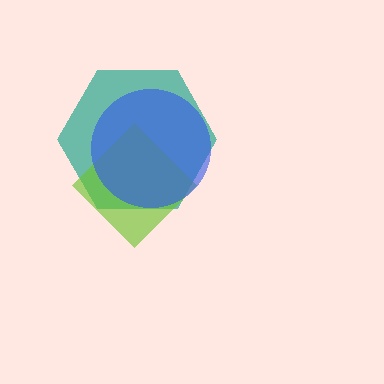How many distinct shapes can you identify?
There are 3 distinct shapes: a teal hexagon, a lime diamond, a blue circle.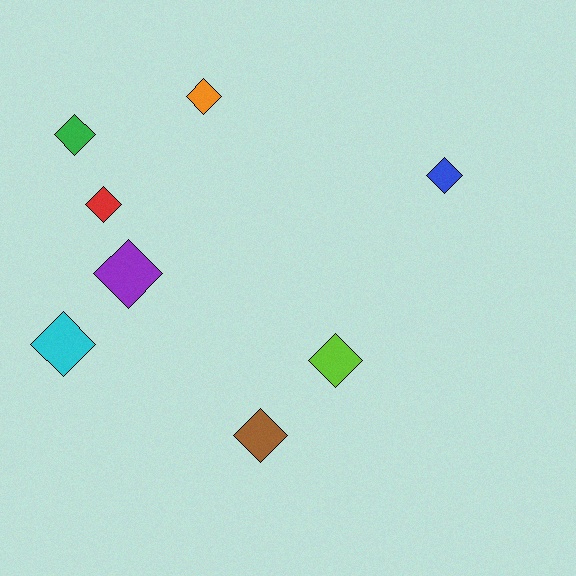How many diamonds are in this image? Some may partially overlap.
There are 8 diamonds.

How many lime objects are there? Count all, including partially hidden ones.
There is 1 lime object.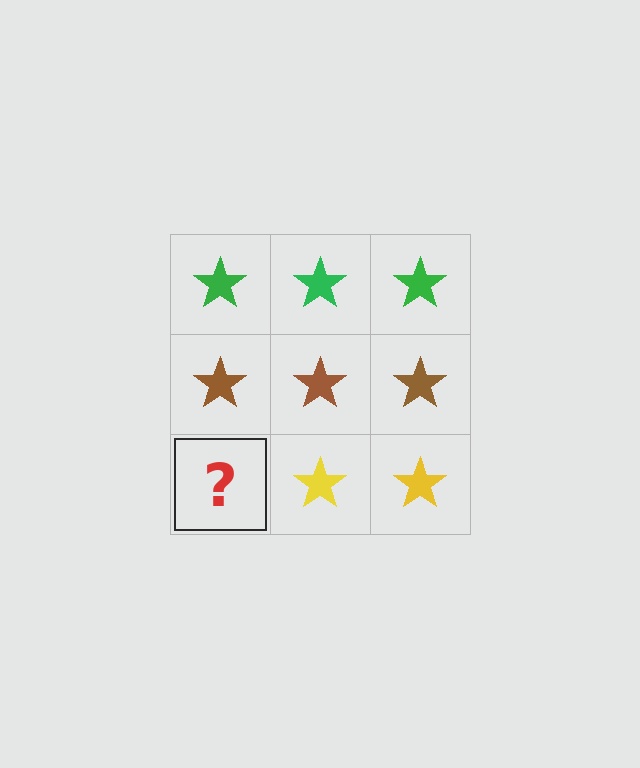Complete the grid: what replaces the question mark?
The question mark should be replaced with a yellow star.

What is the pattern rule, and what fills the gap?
The rule is that each row has a consistent color. The gap should be filled with a yellow star.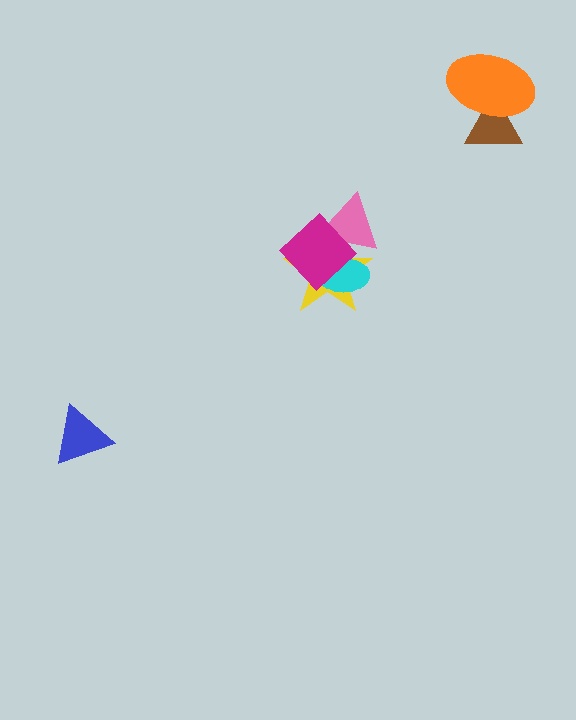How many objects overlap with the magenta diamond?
3 objects overlap with the magenta diamond.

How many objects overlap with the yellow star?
3 objects overlap with the yellow star.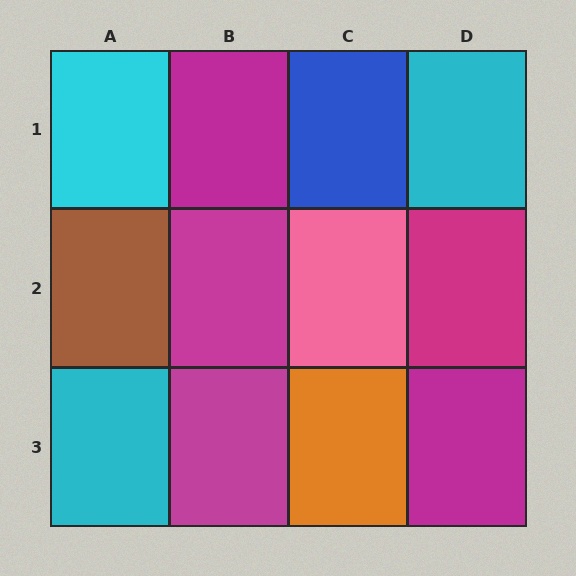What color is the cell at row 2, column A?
Brown.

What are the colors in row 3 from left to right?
Cyan, magenta, orange, magenta.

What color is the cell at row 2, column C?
Pink.